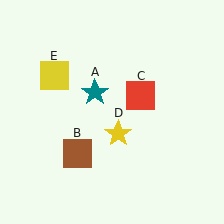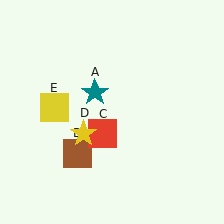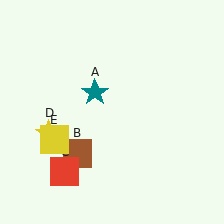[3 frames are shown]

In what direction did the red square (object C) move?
The red square (object C) moved down and to the left.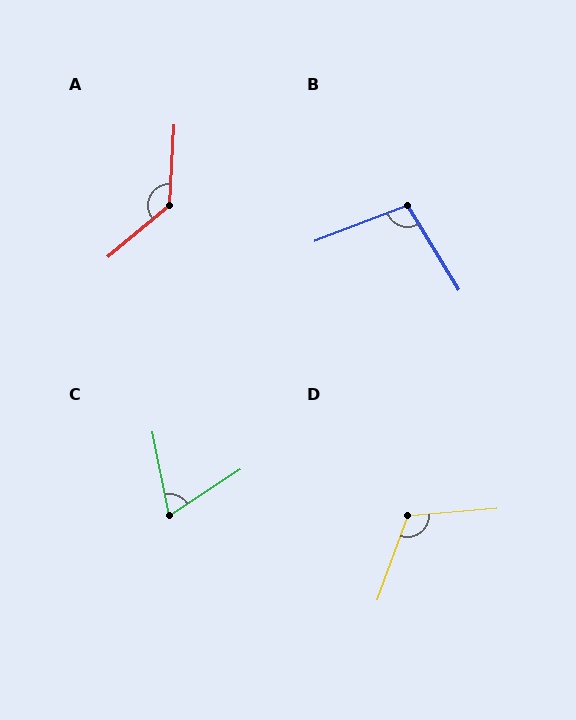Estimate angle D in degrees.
Approximately 114 degrees.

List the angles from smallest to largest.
C (68°), B (100°), D (114°), A (134°).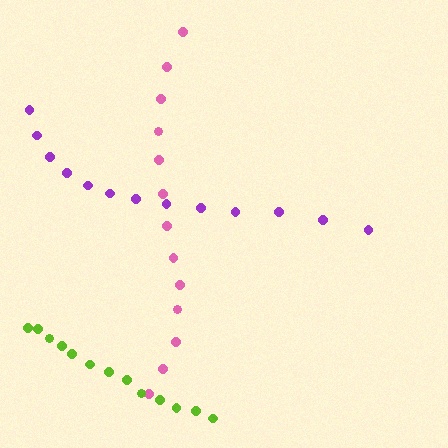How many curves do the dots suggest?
There are 3 distinct paths.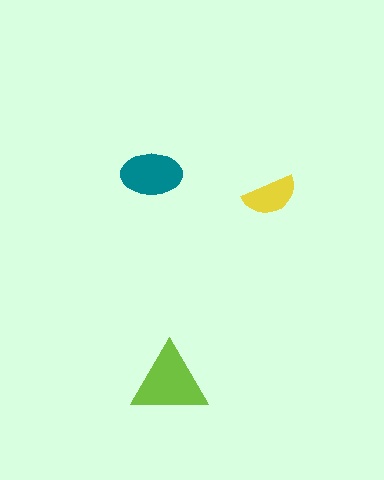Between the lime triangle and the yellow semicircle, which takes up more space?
The lime triangle.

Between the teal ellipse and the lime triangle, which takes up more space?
The lime triangle.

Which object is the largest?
The lime triangle.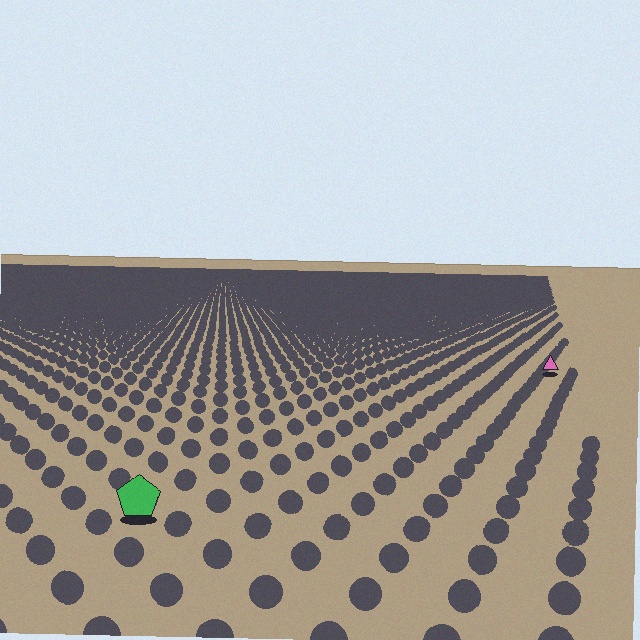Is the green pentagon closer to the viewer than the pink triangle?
Yes. The green pentagon is closer — you can tell from the texture gradient: the ground texture is coarser near it.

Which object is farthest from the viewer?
The pink triangle is farthest from the viewer. It appears smaller and the ground texture around it is denser.